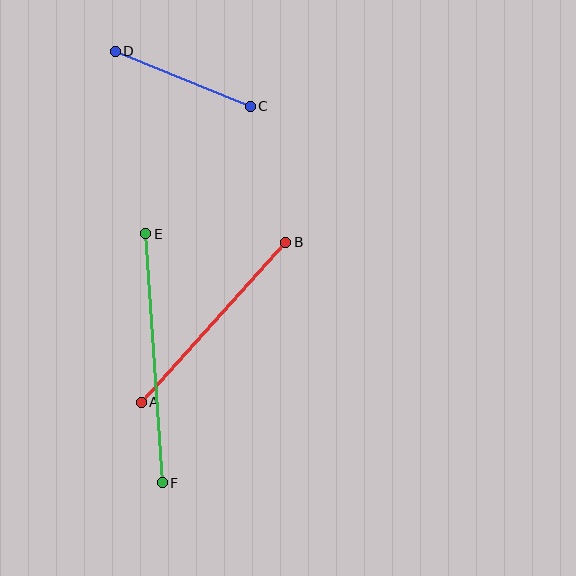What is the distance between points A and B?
The distance is approximately 216 pixels.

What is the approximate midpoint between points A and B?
The midpoint is at approximately (214, 322) pixels.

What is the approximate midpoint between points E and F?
The midpoint is at approximately (154, 358) pixels.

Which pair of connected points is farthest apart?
Points E and F are farthest apart.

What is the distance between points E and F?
The distance is approximately 249 pixels.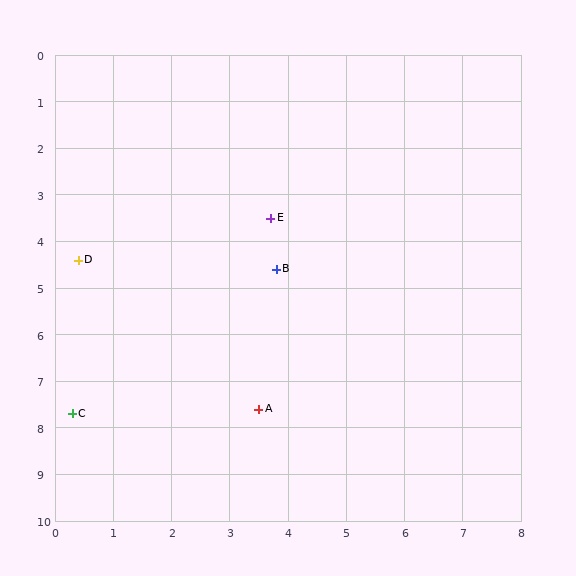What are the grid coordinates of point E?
Point E is at approximately (3.7, 3.5).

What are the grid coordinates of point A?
Point A is at approximately (3.5, 7.6).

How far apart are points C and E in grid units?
Points C and E are about 5.4 grid units apart.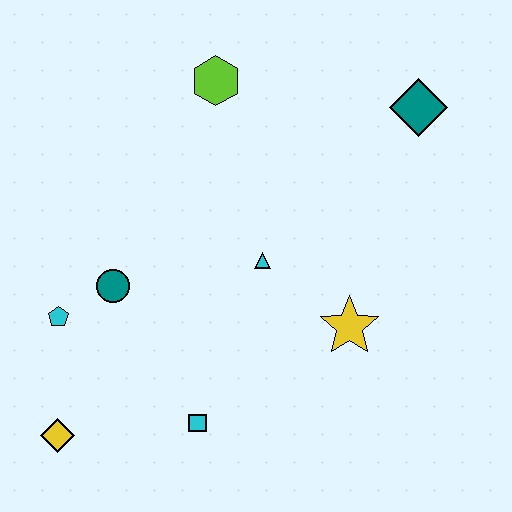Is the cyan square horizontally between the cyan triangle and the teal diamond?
No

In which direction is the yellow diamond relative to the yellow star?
The yellow diamond is to the left of the yellow star.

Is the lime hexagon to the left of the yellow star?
Yes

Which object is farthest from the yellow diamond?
The teal diamond is farthest from the yellow diamond.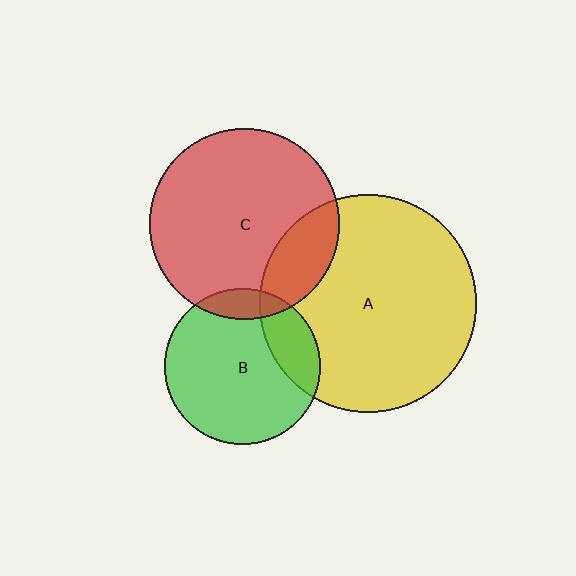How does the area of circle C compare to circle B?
Approximately 1.5 times.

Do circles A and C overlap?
Yes.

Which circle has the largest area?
Circle A (yellow).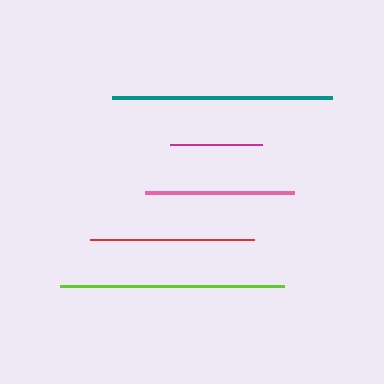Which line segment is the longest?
The lime line is the longest at approximately 224 pixels.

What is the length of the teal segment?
The teal segment is approximately 220 pixels long.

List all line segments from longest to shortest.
From longest to shortest: lime, teal, red, pink, magenta.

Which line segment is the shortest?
The magenta line is the shortest at approximately 92 pixels.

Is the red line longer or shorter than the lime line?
The lime line is longer than the red line.